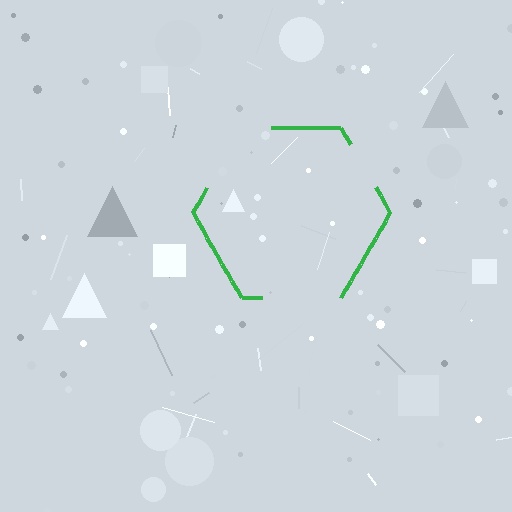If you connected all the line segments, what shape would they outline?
They would outline a hexagon.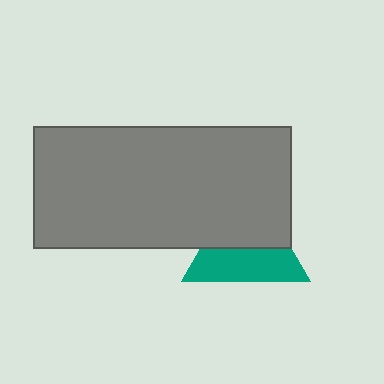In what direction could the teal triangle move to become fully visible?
The teal triangle could move down. That would shift it out from behind the gray rectangle entirely.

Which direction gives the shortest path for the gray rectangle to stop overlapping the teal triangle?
Moving up gives the shortest separation.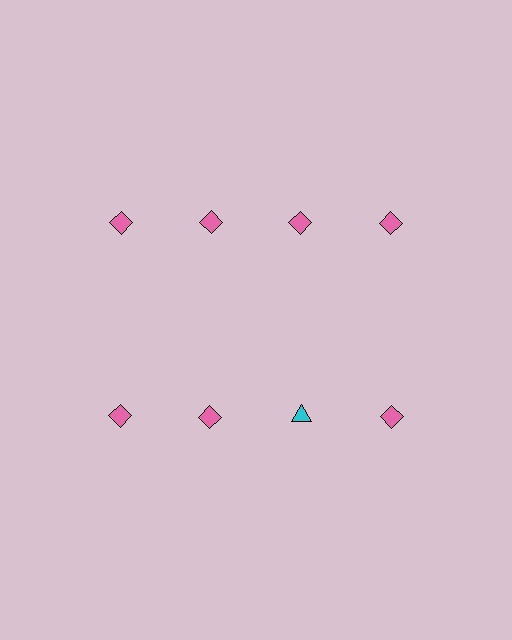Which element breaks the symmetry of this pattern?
The cyan triangle in the second row, center column breaks the symmetry. All other shapes are pink diamonds.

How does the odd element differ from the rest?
It differs in both color (cyan instead of pink) and shape (triangle instead of diamond).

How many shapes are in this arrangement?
There are 8 shapes arranged in a grid pattern.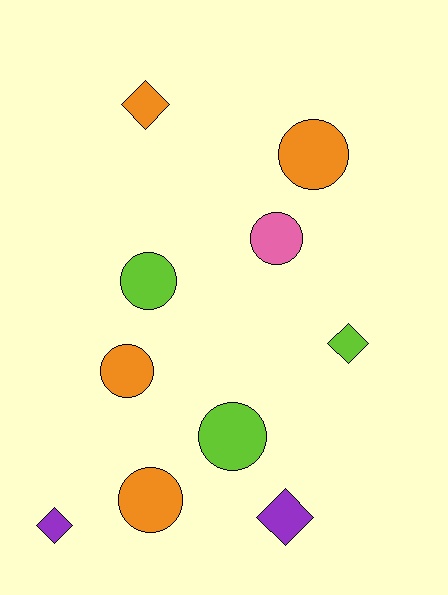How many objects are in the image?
There are 10 objects.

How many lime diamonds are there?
There is 1 lime diamond.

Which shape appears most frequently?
Circle, with 6 objects.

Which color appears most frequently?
Orange, with 4 objects.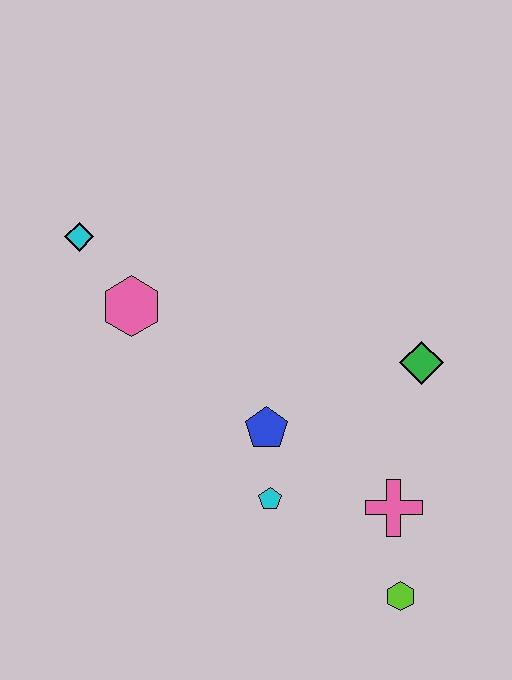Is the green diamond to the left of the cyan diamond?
No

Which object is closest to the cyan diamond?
The pink hexagon is closest to the cyan diamond.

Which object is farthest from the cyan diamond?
The lime hexagon is farthest from the cyan diamond.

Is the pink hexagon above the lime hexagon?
Yes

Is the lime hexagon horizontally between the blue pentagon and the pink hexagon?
No